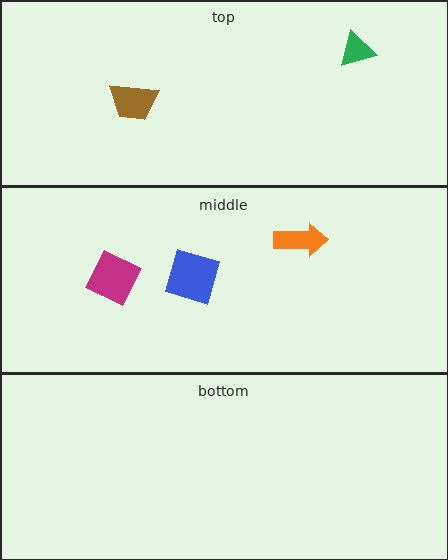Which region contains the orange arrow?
The middle region.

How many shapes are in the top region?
2.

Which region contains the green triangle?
The top region.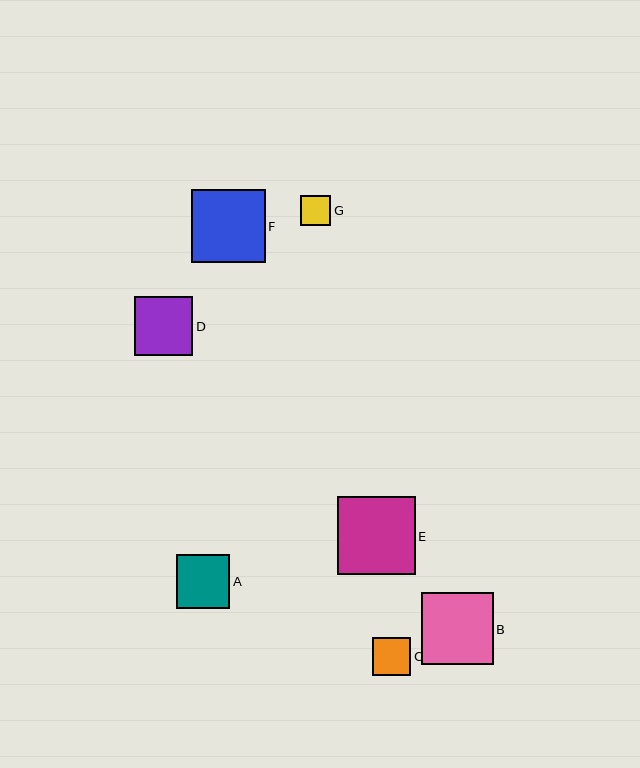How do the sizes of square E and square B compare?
Square E and square B are approximately the same size.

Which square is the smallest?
Square G is the smallest with a size of approximately 30 pixels.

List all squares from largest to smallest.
From largest to smallest: E, F, B, D, A, C, G.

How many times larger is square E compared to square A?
Square E is approximately 1.4 times the size of square A.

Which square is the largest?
Square E is the largest with a size of approximately 77 pixels.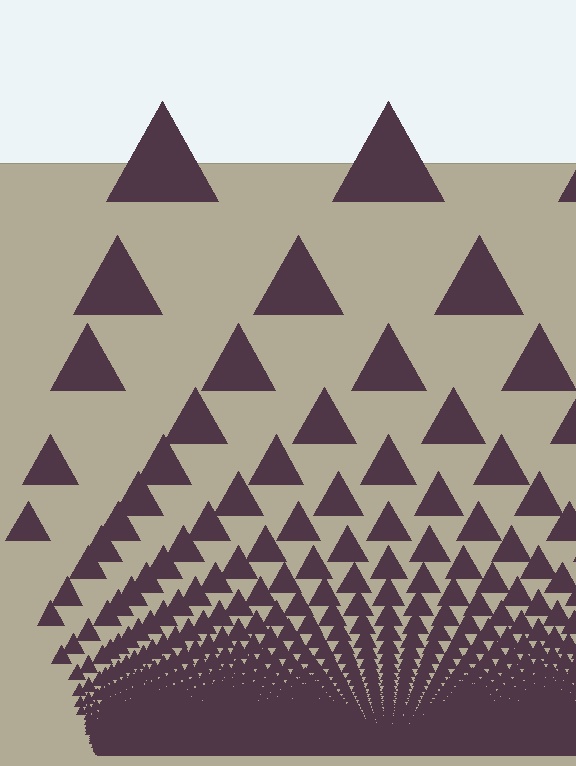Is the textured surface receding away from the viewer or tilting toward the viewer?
The surface appears to tilt toward the viewer. Texture elements get larger and sparser toward the top.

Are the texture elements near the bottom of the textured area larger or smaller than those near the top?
Smaller. The gradient is inverted — elements near the bottom are smaller and denser.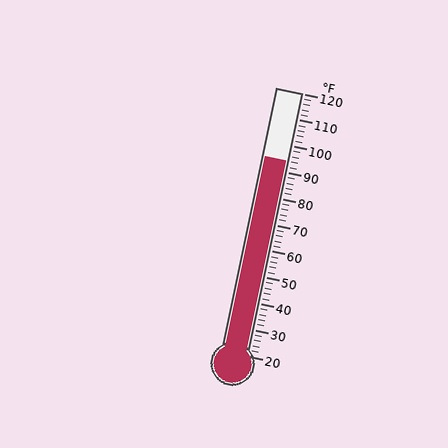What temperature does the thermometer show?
The thermometer shows approximately 94°F.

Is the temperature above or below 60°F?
The temperature is above 60°F.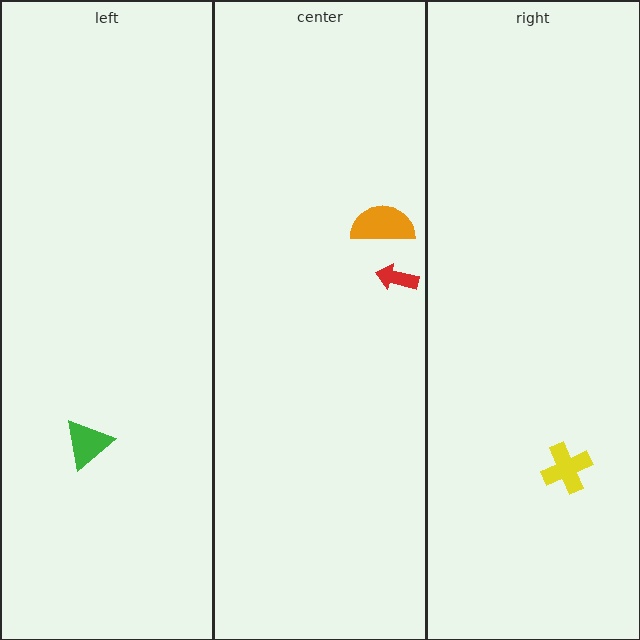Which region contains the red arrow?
The center region.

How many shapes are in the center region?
2.